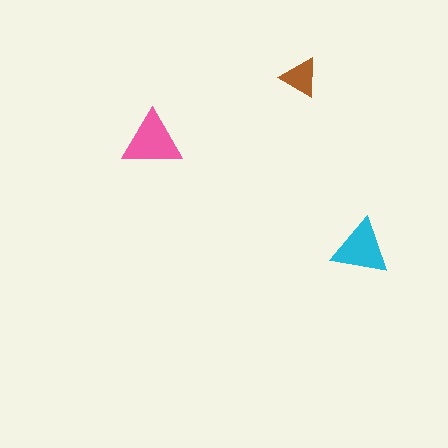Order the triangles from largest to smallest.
the pink one, the cyan one, the brown one.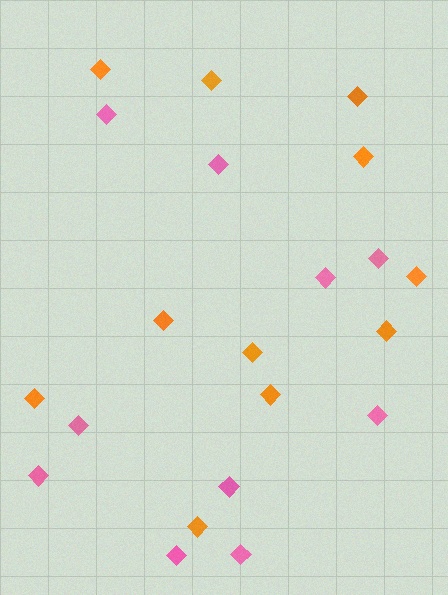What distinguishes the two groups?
There are 2 groups: one group of orange diamonds (11) and one group of pink diamonds (10).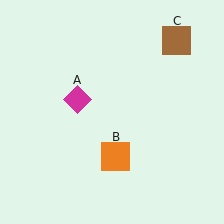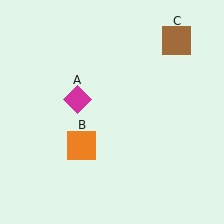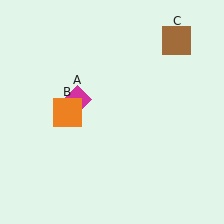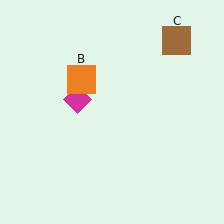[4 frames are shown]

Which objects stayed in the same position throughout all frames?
Magenta diamond (object A) and brown square (object C) remained stationary.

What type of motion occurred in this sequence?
The orange square (object B) rotated clockwise around the center of the scene.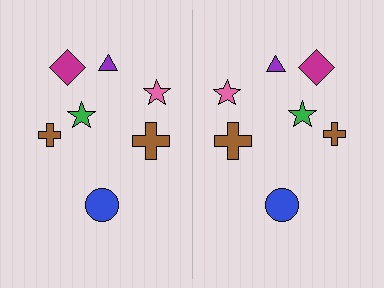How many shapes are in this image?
There are 14 shapes in this image.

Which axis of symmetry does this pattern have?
The pattern has a vertical axis of symmetry running through the center of the image.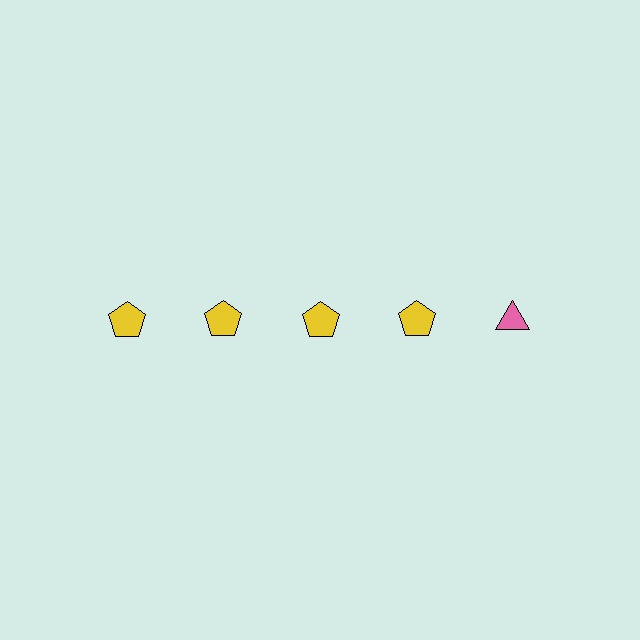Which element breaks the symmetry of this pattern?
The pink triangle in the top row, rightmost column breaks the symmetry. All other shapes are yellow pentagons.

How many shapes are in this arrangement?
There are 5 shapes arranged in a grid pattern.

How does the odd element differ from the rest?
It differs in both color (pink instead of yellow) and shape (triangle instead of pentagon).